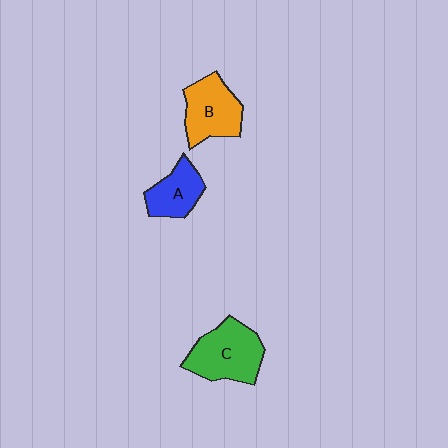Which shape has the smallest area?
Shape A (blue).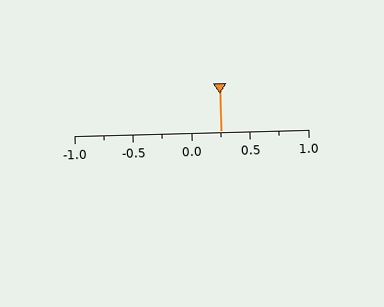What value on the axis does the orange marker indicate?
The marker indicates approximately 0.25.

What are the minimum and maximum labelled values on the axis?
The axis runs from -1.0 to 1.0.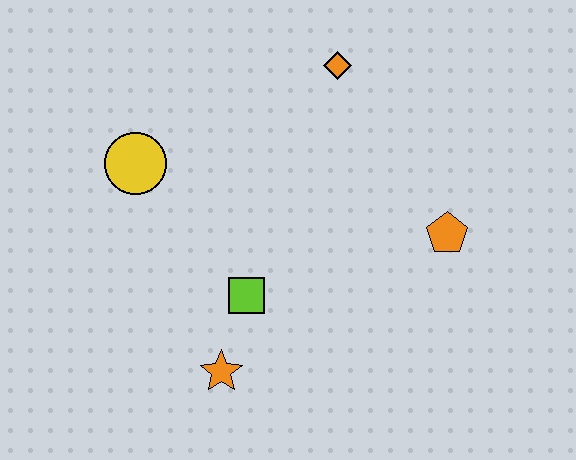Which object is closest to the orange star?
The lime square is closest to the orange star.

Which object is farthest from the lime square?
The orange diamond is farthest from the lime square.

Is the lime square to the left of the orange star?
No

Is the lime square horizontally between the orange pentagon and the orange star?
Yes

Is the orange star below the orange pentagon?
Yes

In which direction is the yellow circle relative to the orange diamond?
The yellow circle is to the left of the orange diamond.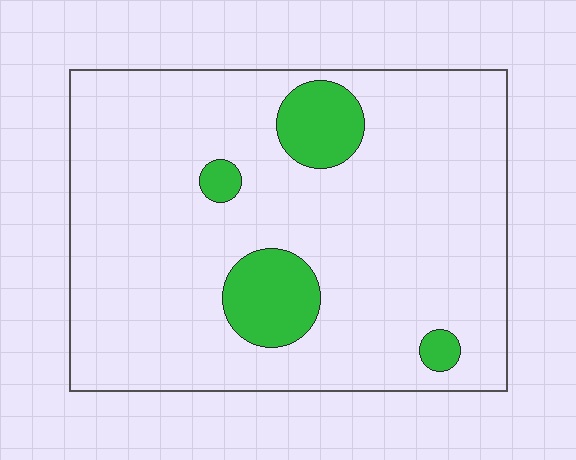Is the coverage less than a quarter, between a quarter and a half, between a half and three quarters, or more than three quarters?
Less than a quarter.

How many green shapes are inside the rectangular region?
4.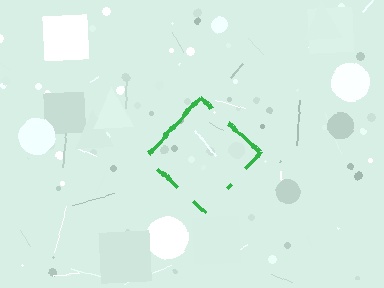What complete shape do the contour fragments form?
The contour fragments form a diamond.